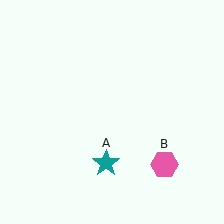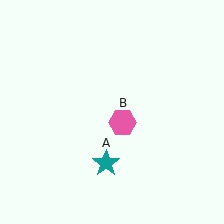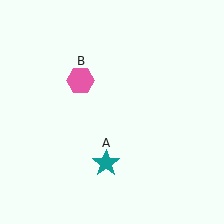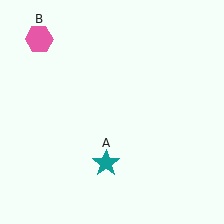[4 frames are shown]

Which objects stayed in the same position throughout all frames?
Teal star (object A) remained stationary.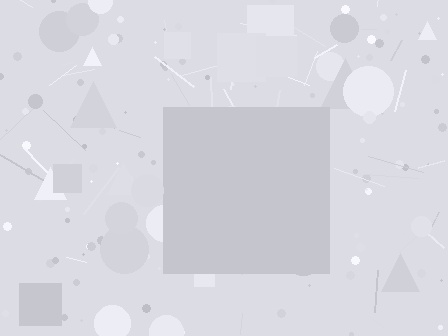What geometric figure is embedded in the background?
A square is embedded in the background.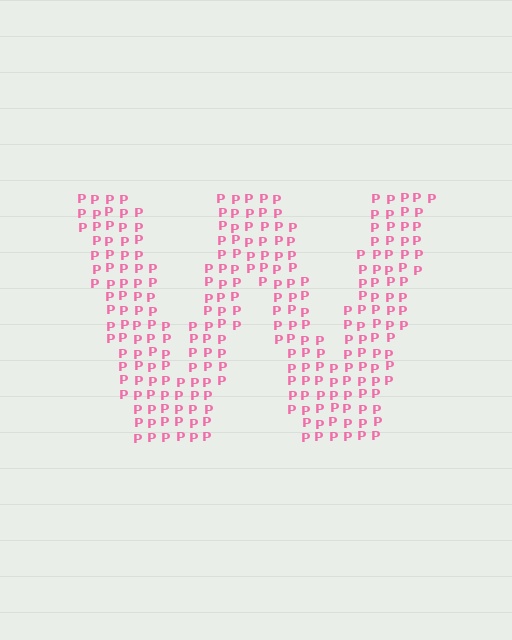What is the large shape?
The large shape is the letter W.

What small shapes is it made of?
It is made of small letter P's.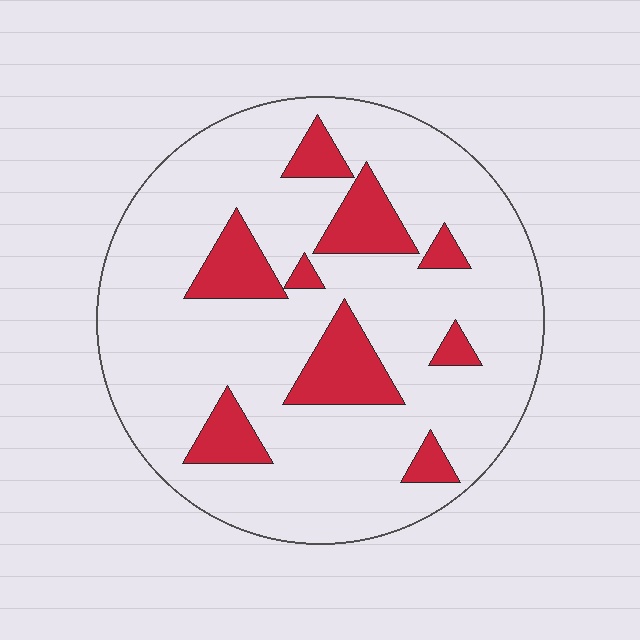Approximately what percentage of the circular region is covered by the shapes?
Approximately 20%.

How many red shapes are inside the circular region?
9.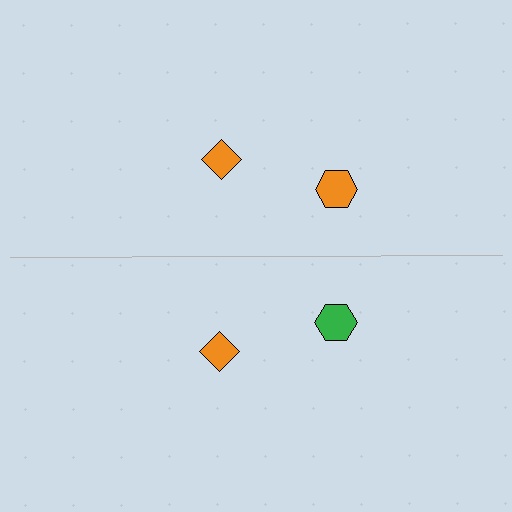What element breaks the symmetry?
The green hexagon on the bottom side breaks the symmetry — its mirror counterpart is orange.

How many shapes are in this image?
There are 4 shapes in this image.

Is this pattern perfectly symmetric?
No, the pattern is not perfectly symmetric. The green hexagon on the bottom side breaks the symmetry — its mirror counterpart is orange.